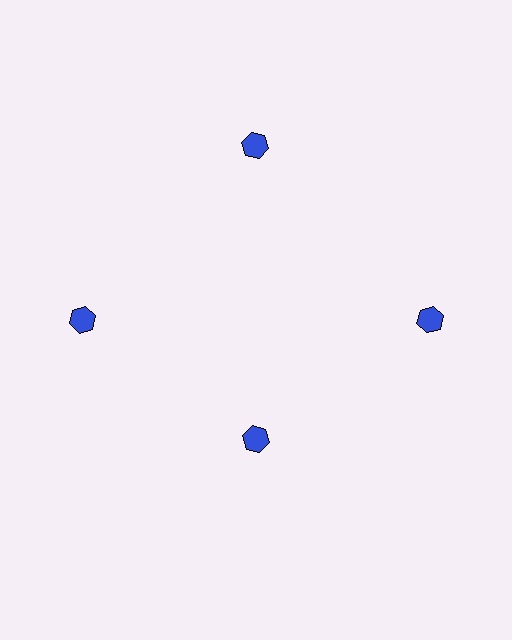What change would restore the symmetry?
The symmetry would be restored by moving it outward, back onto the ring so that all 4 hexagons sit at equal angles and equal distance from the center.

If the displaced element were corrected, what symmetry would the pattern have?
It would have 4-fold rotational symmetry — the pattern would map onto itself every 90 degrees.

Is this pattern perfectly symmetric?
No. The 4 blue hexagons are arranged in a ring, but one element near the 6 o'clock position is pulled inward toward the center, breaking the 4-fold rotational symmetry.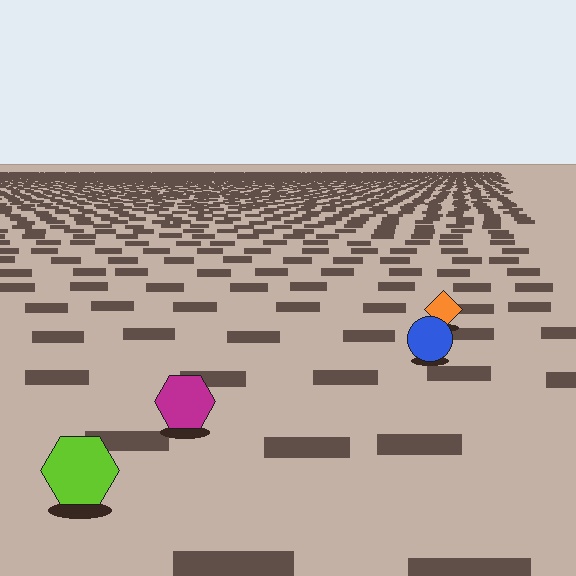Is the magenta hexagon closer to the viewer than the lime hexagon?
No. The lime hexagon is closer — you can tell from the texture gradient: the ground texture is coarser near it.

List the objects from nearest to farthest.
From nearest to farthest: the lime hexagon, the magenta hexagon, the blue circle, the orange diamond.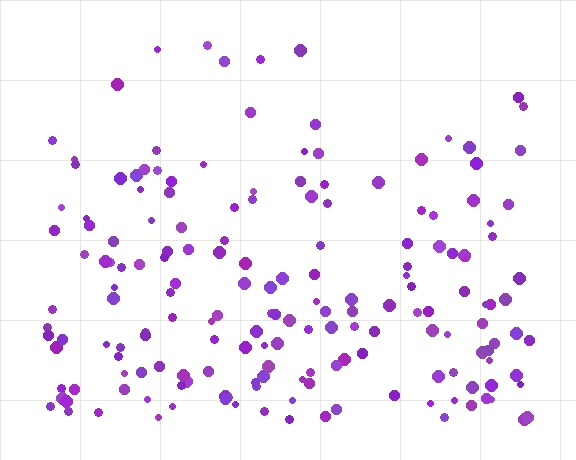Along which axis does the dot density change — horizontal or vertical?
Vertical.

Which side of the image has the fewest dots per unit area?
The top.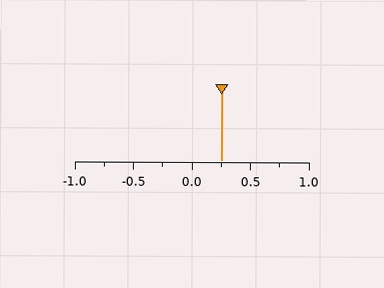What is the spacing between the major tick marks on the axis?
The major ticks are spaced 0.5 apart.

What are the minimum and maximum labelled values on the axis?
The axis runs from -1.0 to 1.0.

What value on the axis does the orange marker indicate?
The marker indicates approximately 0.25.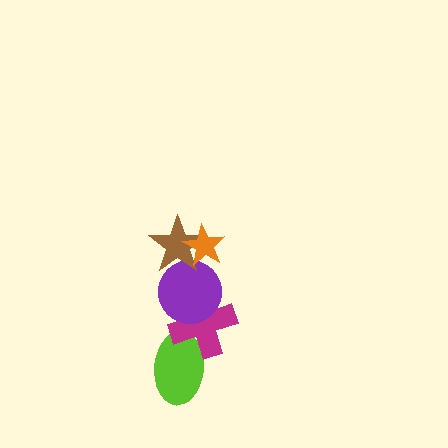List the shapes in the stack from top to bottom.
From top to bottom: the orange star, the brown star, the purple circle, the magenta cross, the lime ellipse.